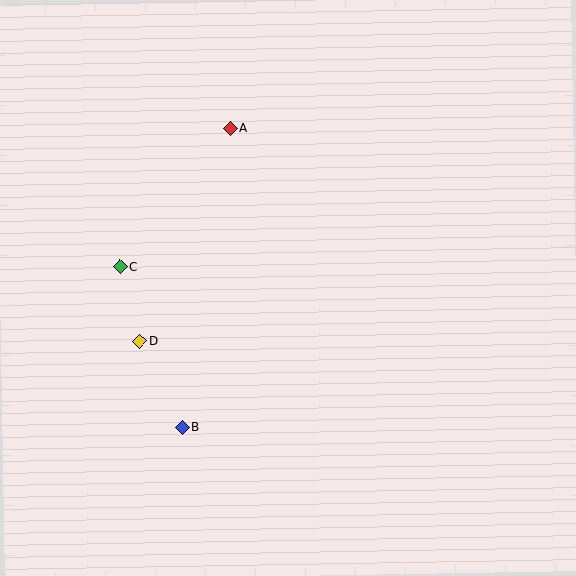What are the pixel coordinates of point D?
Point D is at (140, 341).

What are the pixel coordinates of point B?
Point B is at (183, 427).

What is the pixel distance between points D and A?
The distance between D and A is 232 pixels.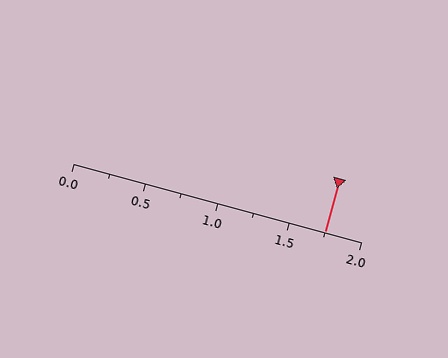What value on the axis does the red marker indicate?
The marker indicates approximately 1.75.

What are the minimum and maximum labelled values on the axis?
The axis runs from 0.0 to 2.0.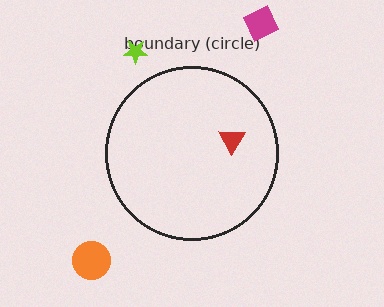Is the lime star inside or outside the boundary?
Outside.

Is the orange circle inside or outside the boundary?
Outside.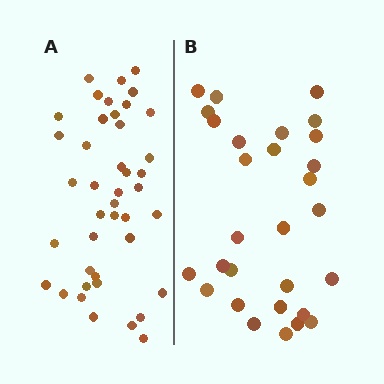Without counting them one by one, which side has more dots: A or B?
Region A (the left region) has more dots.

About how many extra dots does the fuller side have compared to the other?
Region A has approximately 15 more dots than region B.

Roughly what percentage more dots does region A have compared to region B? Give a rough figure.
About 45% more.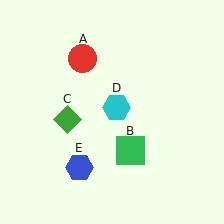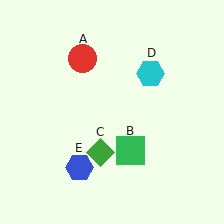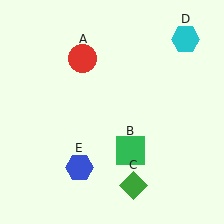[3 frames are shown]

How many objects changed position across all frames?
2 objects changed position: green diamond (object C), cyan hexagon (object D).